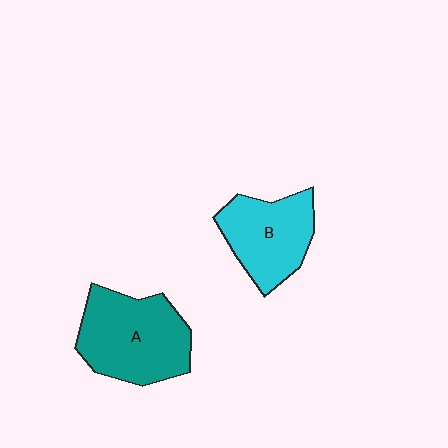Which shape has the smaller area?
Shape B (cyan).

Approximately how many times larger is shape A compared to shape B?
Approximately 1.3 times.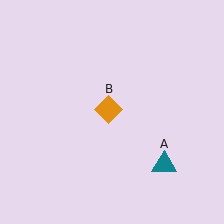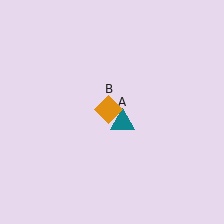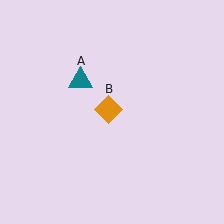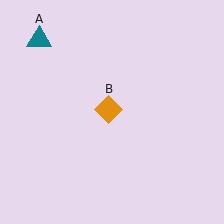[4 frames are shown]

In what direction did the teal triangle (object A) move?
The teal triangle (object A) moved up and to the left.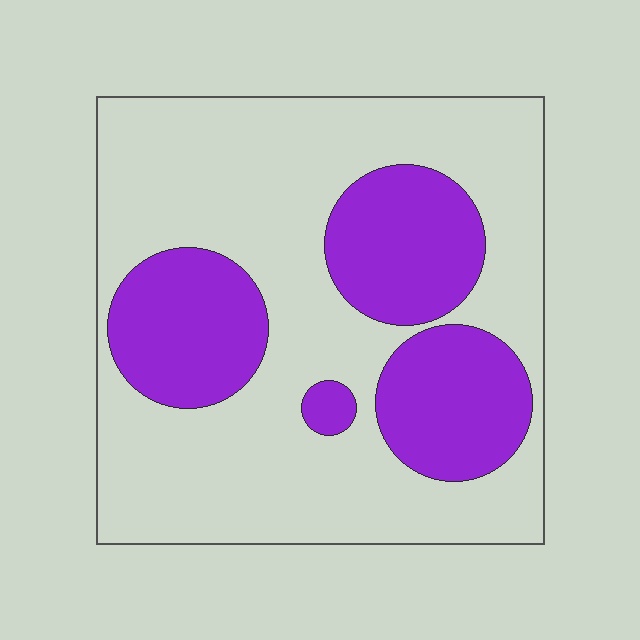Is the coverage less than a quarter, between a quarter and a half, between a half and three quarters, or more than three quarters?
Between a quarter and a half.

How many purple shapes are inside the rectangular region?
4.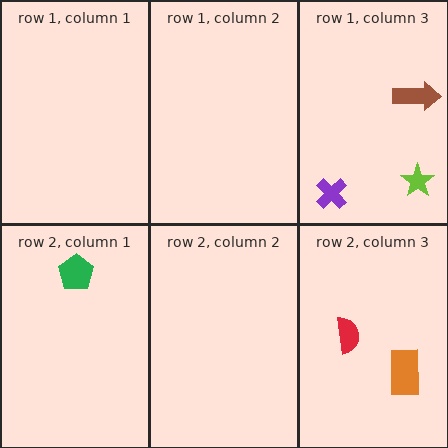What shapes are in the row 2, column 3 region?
The red semicircle, the orange rectangle.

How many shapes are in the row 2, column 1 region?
1.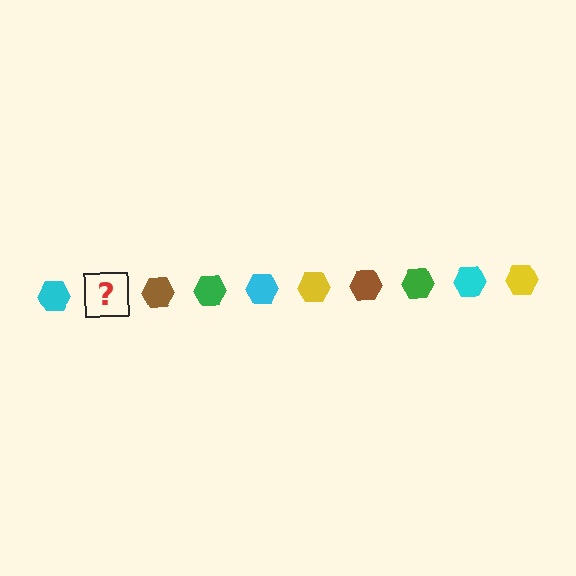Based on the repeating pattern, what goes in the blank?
The blank should be a yellow hexagon.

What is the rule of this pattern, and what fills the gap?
The rule is that the pattern cycles through cyan, yellow, brown, green hexagons. The gap should be filled with a yellow hexagon.